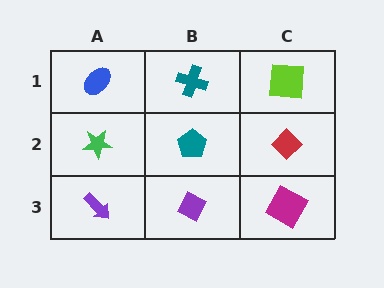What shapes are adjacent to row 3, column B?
A teal pentagon (row 2, column B), a purple arrow (row 3, column A), a magenta square (row 3, column C).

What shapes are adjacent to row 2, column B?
A teal cross (row 1, column B), a purple diamond (row 3, column B), a green star (row 2, column A), a red diamond (row 2, column C).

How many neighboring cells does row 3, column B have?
3.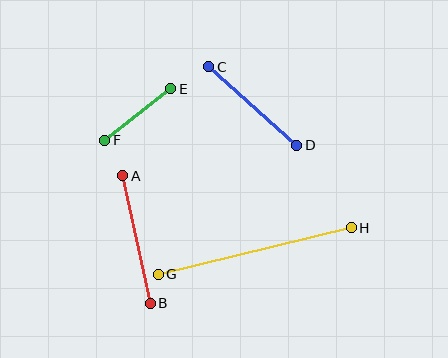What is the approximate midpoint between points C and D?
The midpoint is at approximately (253, 106) pixels.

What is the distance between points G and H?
The distance is approximately 199 pixels.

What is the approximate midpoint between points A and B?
The midpoint is at approximately (136, 240) pixels.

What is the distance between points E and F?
The distance is approximately 83 pixels.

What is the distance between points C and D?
The distance is approximately 118 pixels.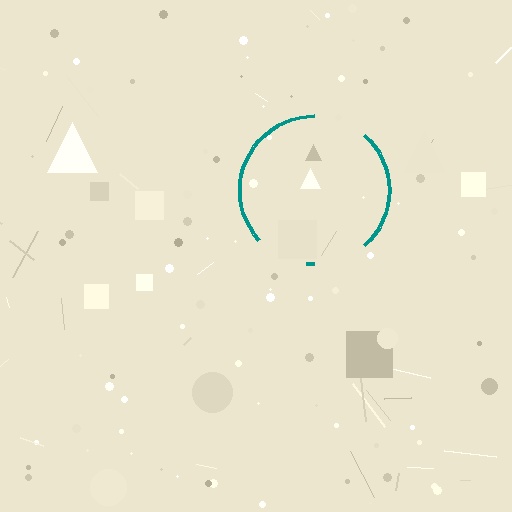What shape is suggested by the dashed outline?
The dashed outline suggests a circle.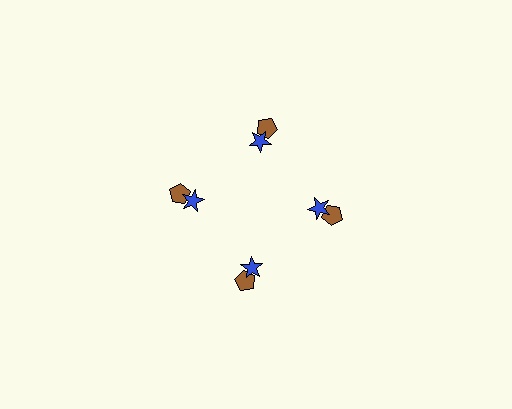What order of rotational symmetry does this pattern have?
This pattern has 4-fold rotational symmetry.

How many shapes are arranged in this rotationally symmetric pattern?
There are 8 shapes, arranged in 4 groups of 2.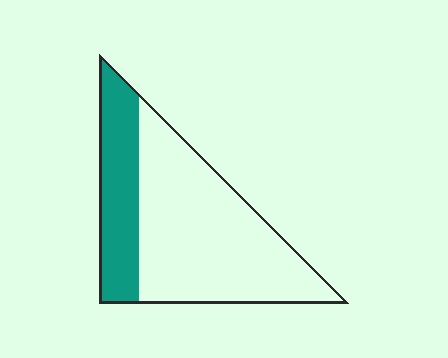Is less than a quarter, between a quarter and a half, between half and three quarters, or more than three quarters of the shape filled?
Between a quarter and a half.